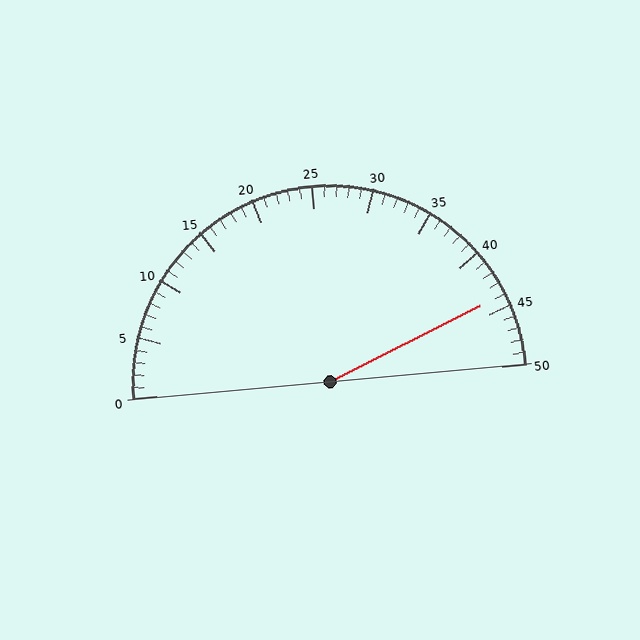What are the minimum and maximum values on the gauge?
The gauge ranges from 0 to 50.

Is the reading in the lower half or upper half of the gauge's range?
The reading is in the upper half of the range (0 to 50).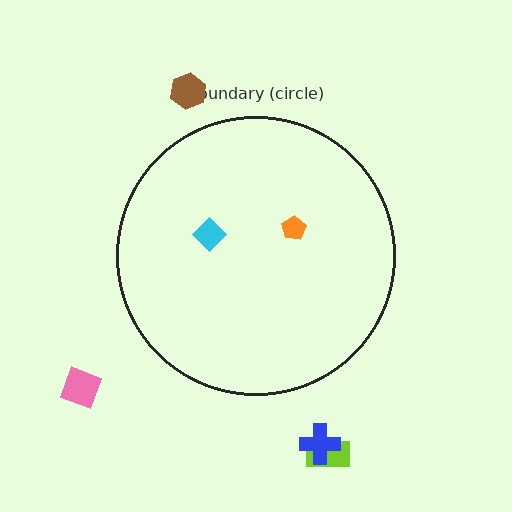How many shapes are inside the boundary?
2 inside, 4 outside.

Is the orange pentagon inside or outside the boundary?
Inside.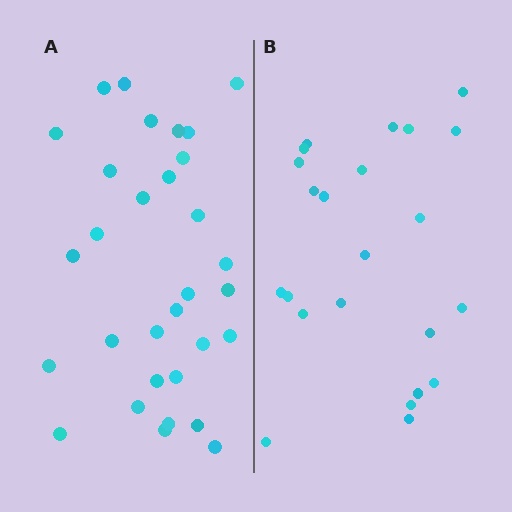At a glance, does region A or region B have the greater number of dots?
Region A (the left region) has more dots.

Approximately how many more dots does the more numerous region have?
Region A has roughly 8 or so more dots than region B.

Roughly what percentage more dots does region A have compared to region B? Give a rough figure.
About 35% more.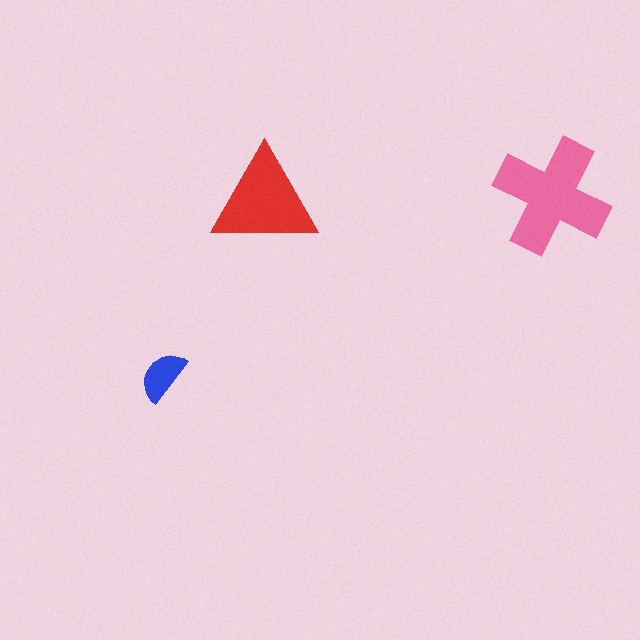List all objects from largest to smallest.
The pink cross, the red triangle, the blue semicircle.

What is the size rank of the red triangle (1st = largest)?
2nd.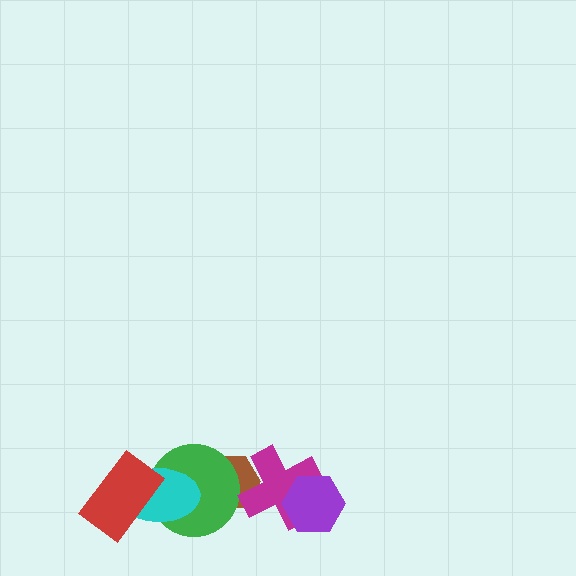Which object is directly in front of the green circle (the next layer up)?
The cyan ellipse is directly in front of the green circle.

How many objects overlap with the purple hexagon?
1 object overlaps with the purple hexagon.